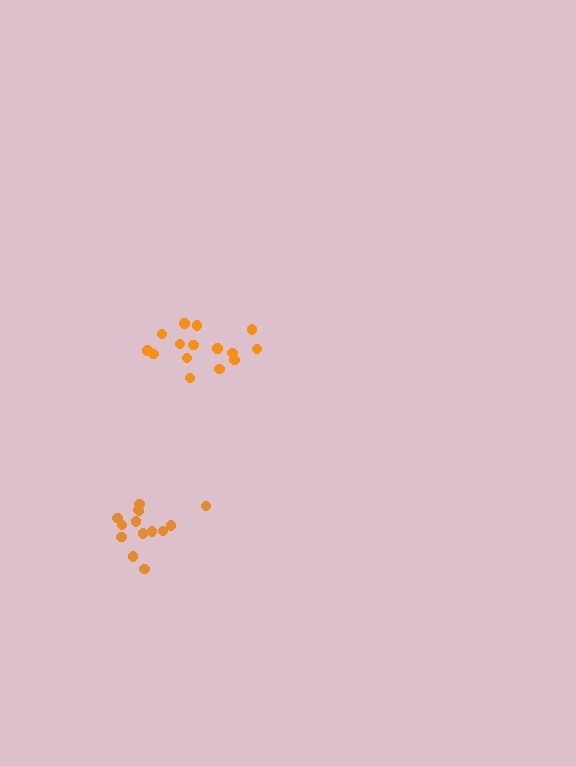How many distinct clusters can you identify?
There are 2 distinct clusters.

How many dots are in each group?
Group 1: 15 dots, Group 2: 14 dots (29 total).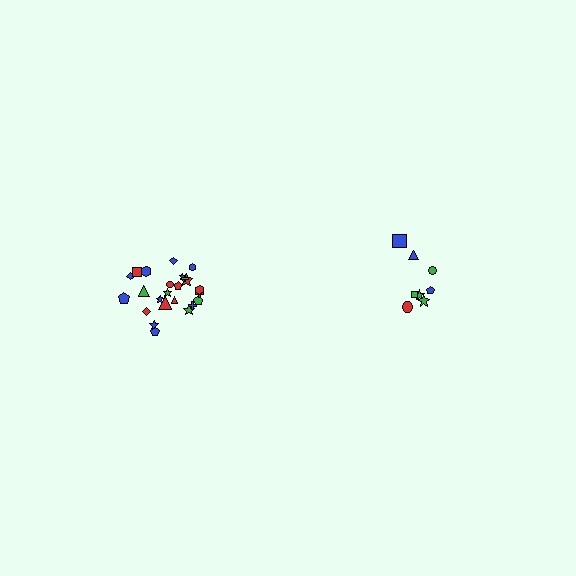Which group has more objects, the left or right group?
The left group.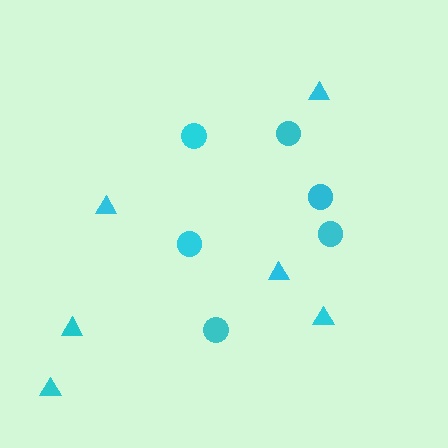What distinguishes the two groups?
There are 2 groups: one group of circles (6) and one group of triangles (6).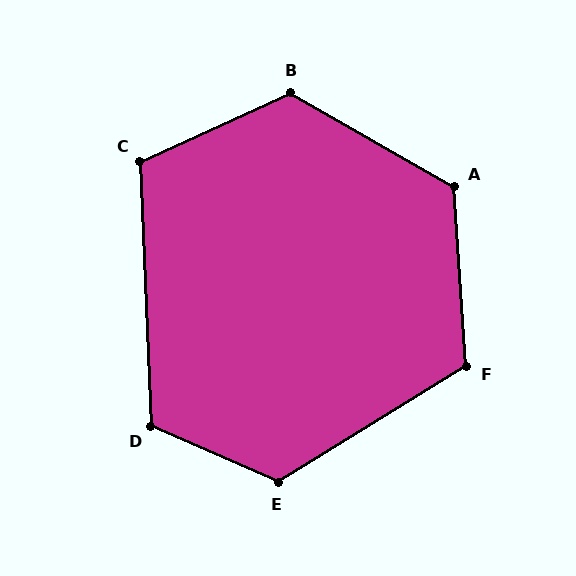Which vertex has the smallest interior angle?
C, at approximately 112 degrees.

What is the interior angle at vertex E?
Approximately 124 degrees (obtuse).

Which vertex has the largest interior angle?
B, at approximately 126 degrees.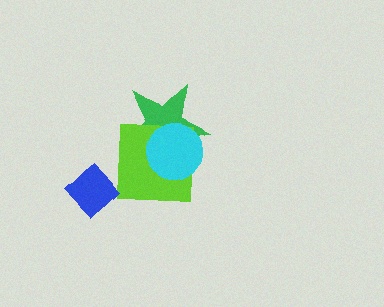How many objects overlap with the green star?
2 objects overlap with the green star.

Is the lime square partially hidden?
Yes, it is partially covered by another shape.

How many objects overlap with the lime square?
2 objects overlap with the lime square.